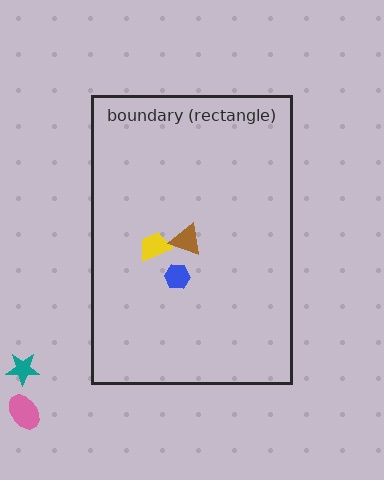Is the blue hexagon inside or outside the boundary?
Inside.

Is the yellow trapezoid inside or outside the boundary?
Inside.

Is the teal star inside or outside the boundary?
Outside.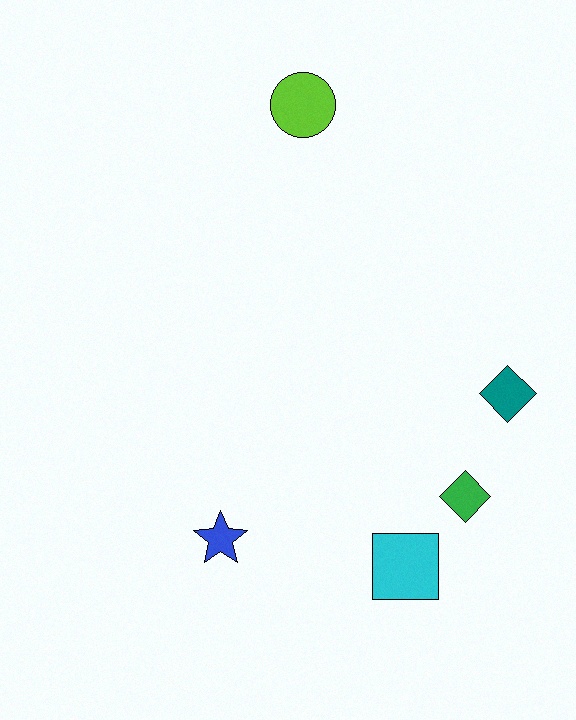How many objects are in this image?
There are 5 objects.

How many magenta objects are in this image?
There are no magenta objects.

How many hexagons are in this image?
There are no hexagons.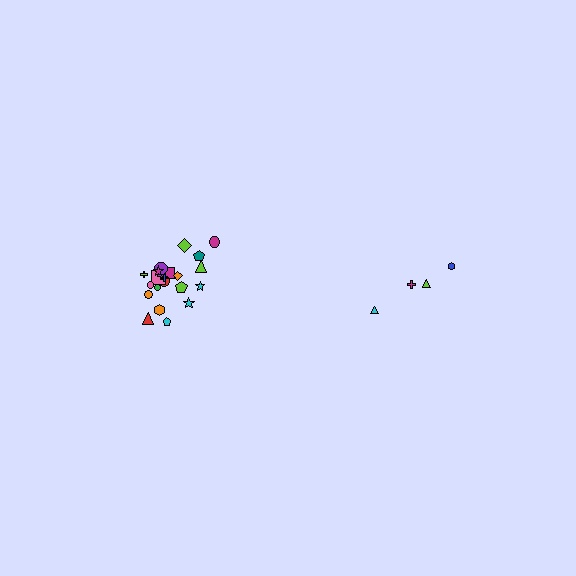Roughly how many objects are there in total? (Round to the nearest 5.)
Roughly 25 objects in total.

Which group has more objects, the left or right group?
The left group.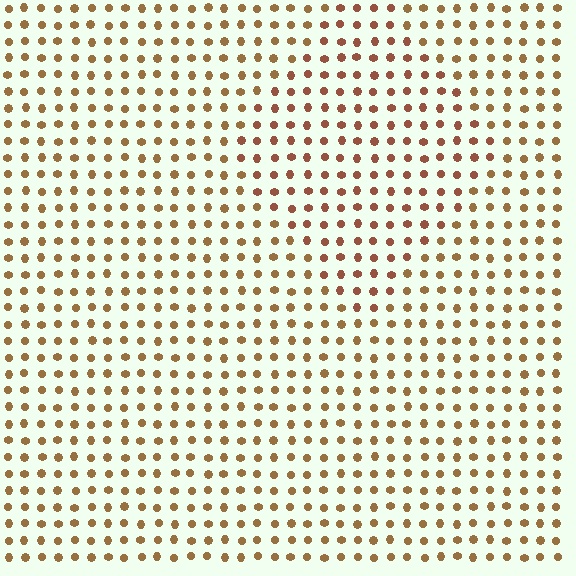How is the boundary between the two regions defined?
The boundary is defined purely by a slight shift in hue (about 21 degrees). Spacing, size, and orientation are identical on both sides.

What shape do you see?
I see a diamond.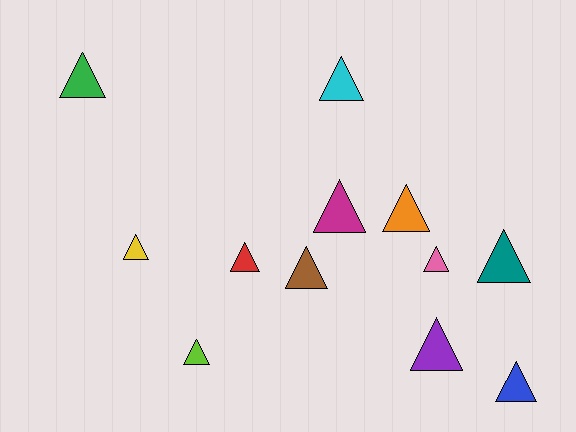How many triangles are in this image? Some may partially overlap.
There are 12 triangles.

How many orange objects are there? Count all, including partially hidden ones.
There is 1 orange object.